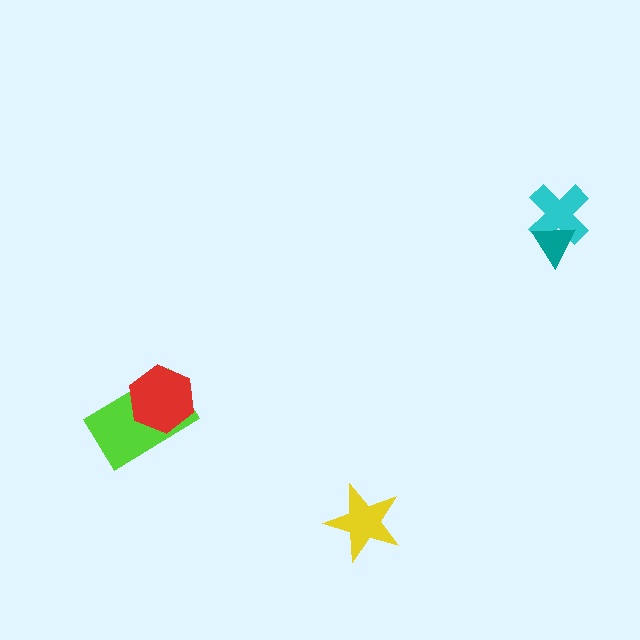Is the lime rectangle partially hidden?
Yes, it is partially covered by another shape.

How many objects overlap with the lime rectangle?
1 object overlaps with the lime rectangle.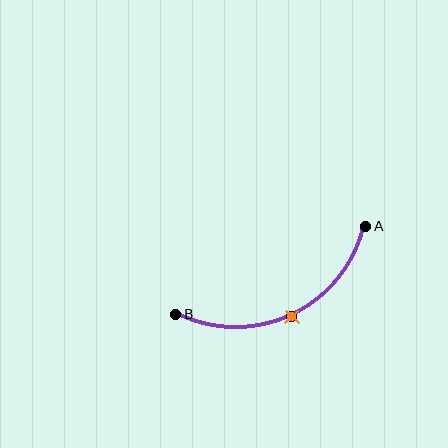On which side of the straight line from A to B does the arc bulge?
The arc bulges below the straight line connecting A and B.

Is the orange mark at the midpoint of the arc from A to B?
Yes. The orange mark lies on the arc at equal arc-length from both A and B — it is the arc midpoint.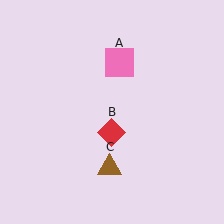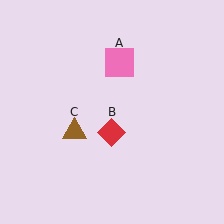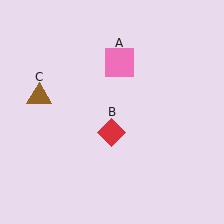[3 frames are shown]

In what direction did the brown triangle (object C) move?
The brown triangle (object C) moved up and to the left.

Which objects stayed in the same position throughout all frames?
Pink square (object A) and red diamond (object B) remained stationary.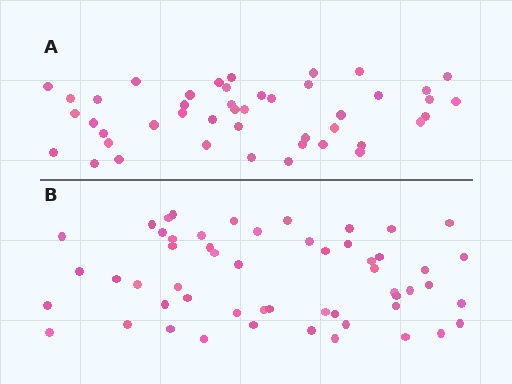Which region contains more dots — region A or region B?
Region B (the bottom region) has more dots.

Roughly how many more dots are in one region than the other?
Region B has roughly 8 or so more dots than region A.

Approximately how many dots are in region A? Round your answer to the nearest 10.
About 40 dots. (The exact count is 45, which rounds to 40.)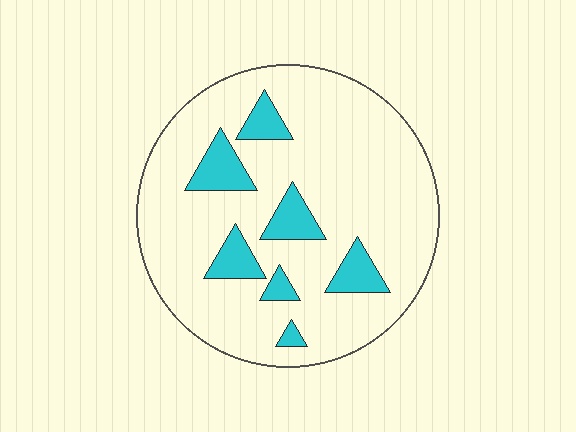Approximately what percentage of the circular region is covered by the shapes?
Approximately 15%.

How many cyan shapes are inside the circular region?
7.